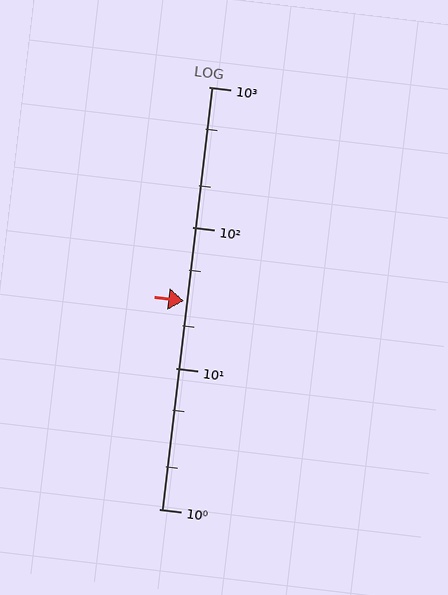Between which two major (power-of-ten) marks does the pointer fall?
The pointer is between 10 and 100.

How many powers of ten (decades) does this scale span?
The scale spans 3 decades, from 1 to 1000.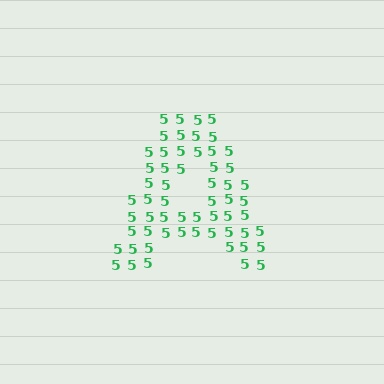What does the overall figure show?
The overall figure shows the letter A.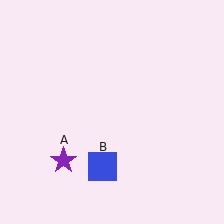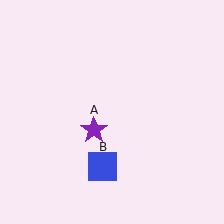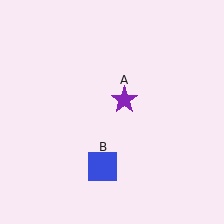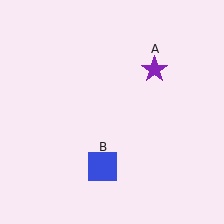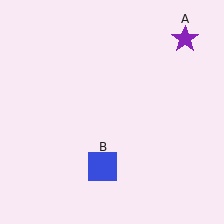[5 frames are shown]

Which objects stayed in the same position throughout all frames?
Blue square (object B) remained stationary.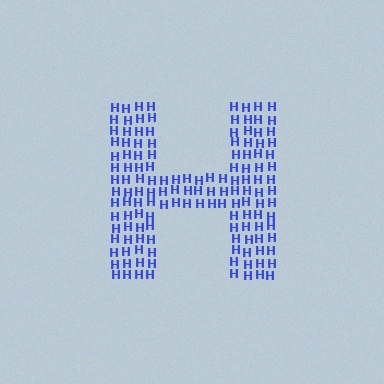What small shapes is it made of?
It is made of small letter H's.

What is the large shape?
The large shape is the letter H.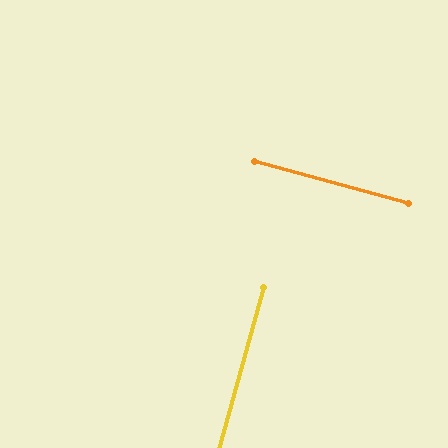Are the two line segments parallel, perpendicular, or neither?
Perpendicular — they meet at approximately 90°.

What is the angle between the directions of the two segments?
Approximately 90 degrees.